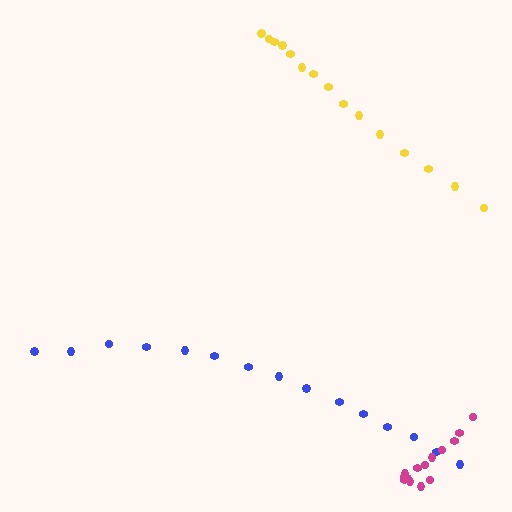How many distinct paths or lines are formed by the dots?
There are 3 distinct paths.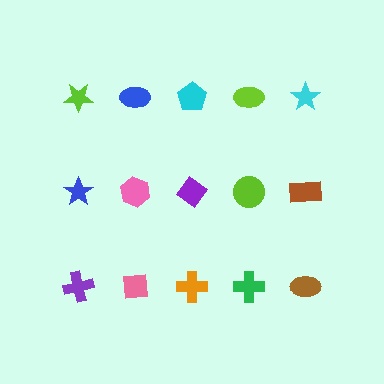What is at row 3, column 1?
A purple cross.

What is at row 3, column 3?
An orange cross.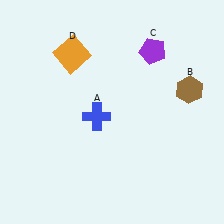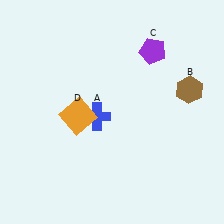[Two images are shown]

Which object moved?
The orange square (D) moved down.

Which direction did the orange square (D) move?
The orange square (D) moved down.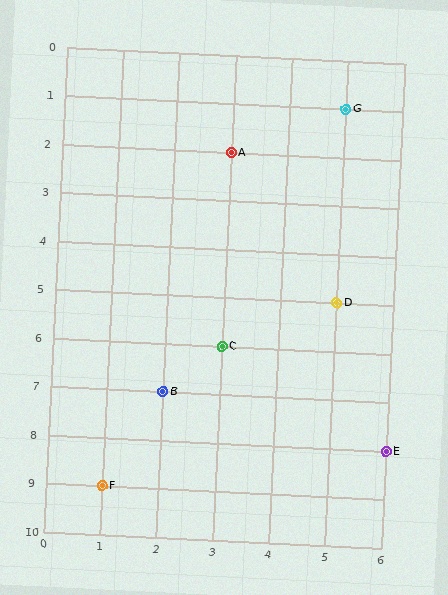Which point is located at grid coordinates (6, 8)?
Point E is at (6, 8).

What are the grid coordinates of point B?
Point B is at grid coordinates (2, 7).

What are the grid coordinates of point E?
Point E is at grid coordinates (6, 8).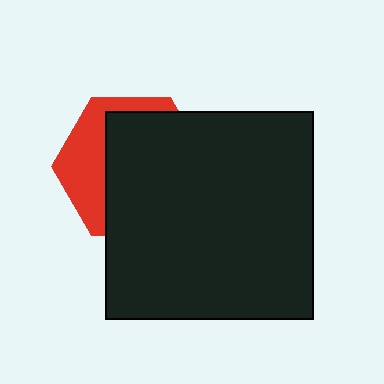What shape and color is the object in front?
The object in front is a black square.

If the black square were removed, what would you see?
You would see the complete red hexagon.